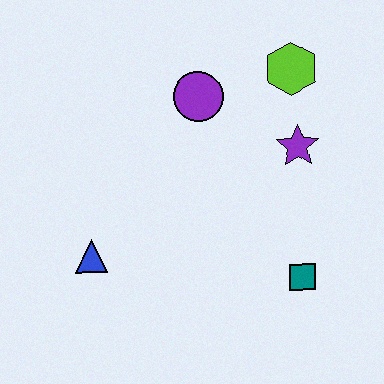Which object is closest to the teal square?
The purple star is closest to the teal square.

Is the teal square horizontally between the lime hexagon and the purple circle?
No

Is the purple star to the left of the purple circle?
No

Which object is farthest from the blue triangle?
The lime hexagon is farthest from the blue triangle.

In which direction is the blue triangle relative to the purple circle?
The blue triangle is below the purple circle.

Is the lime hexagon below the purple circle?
No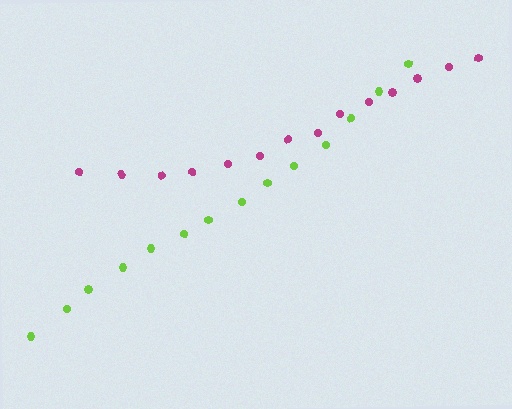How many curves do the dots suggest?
There are 2 distinct paths.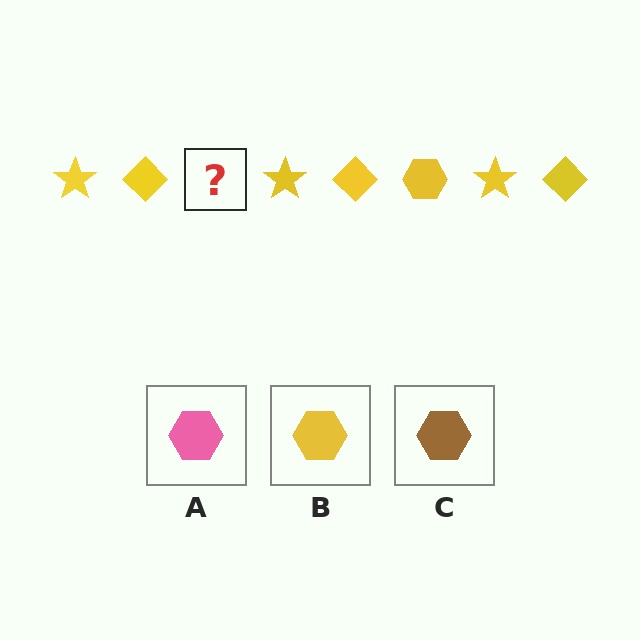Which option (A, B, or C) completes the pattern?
B.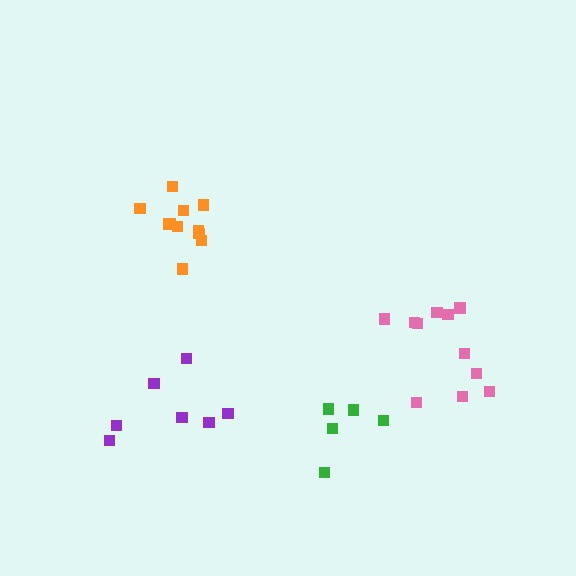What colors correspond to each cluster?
The clusters are colored: green, orange, pink, purple.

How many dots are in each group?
Group 1: 5 dots, Group 2: 11 dots, Group 3: 11 dots, Group 4: 7 dots (34 total).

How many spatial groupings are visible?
There are 4 spatial groupings.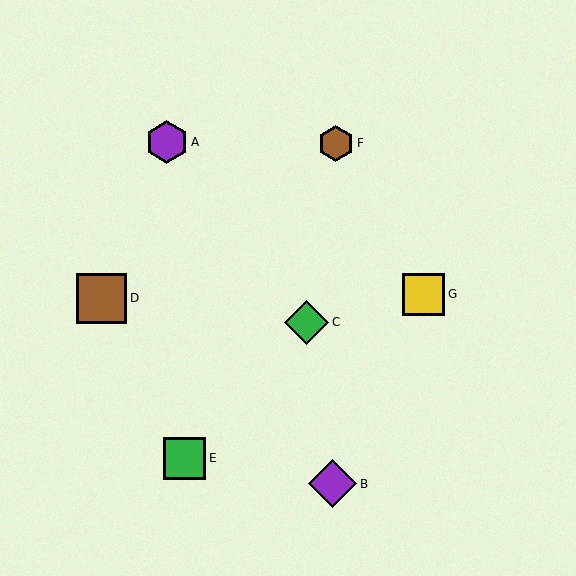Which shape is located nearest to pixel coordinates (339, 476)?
The purple diamond (labeled B) at (332, 484) is nearest to that location.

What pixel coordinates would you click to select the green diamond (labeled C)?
Click at (307, 322) to select the green diamond C.